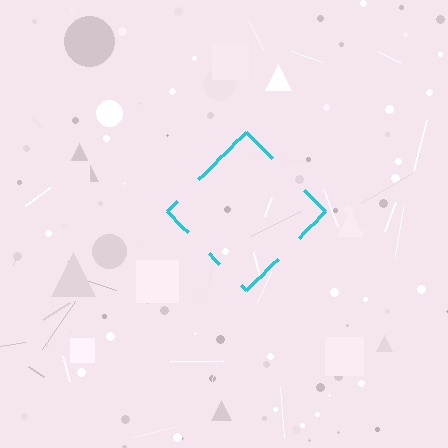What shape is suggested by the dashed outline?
The dashed outline suggests a diamond.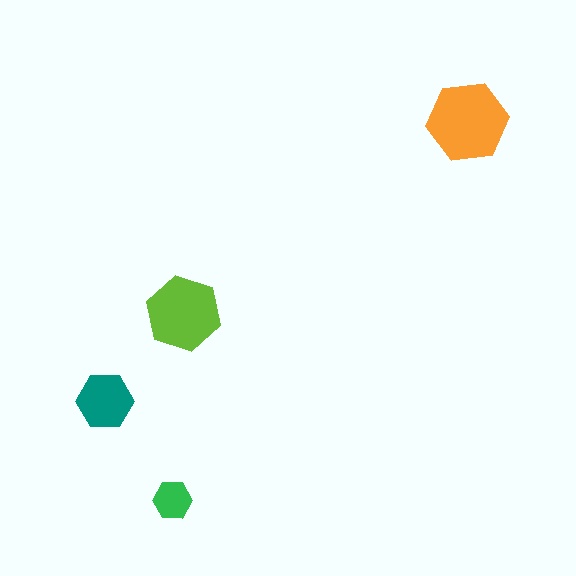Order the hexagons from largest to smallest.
the orange one, the lime one, the teal one, the green one.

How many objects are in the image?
There are 4 objects in the image.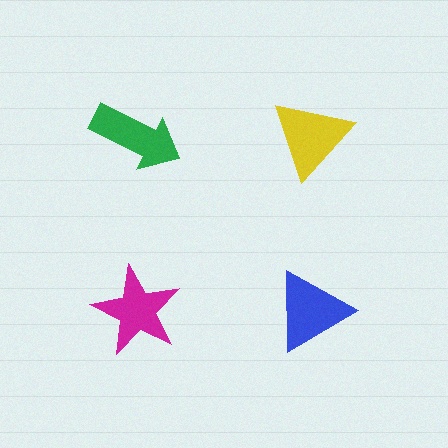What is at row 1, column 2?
A yellow triangle.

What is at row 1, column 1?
A green arrow.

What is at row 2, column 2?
A blue triangle.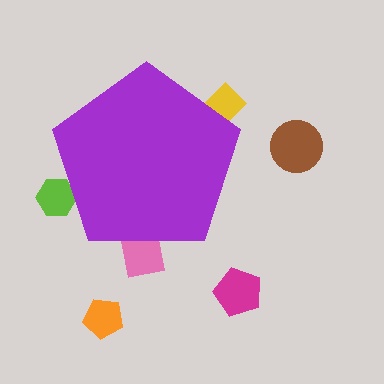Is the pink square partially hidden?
Yes, the pink square is partially hidden behind the purple pentagon.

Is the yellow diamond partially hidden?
Yes, the yellow diamond is partially hidden behind the purple pentagon.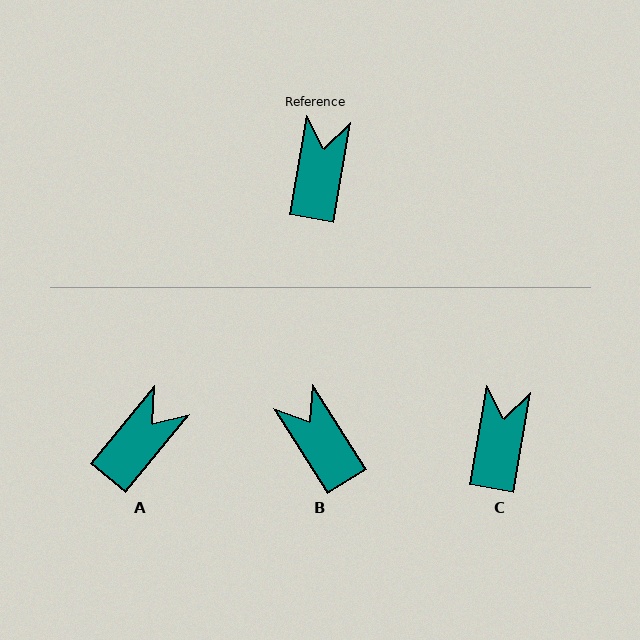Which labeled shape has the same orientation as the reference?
C.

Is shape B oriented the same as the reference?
No, it is off by about 42 degrees.